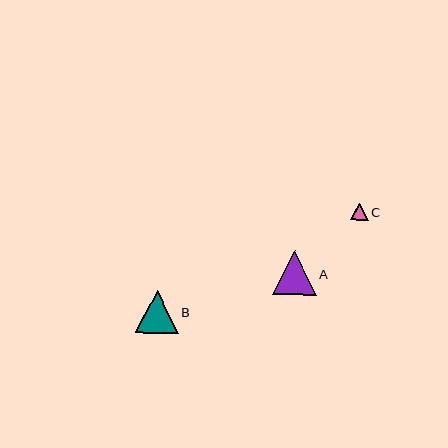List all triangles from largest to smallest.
From largest to smallest: A, B, C.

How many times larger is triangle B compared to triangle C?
Triangle B is approximately 2.5 times the size of triangle C.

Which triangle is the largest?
Triangle A is the largest with a size of approximately 44 pixels.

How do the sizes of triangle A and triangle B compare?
Triangle A and triangle B are approximately the same size.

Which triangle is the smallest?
Triangle C is the smallest with a size of approximately 17 pixels.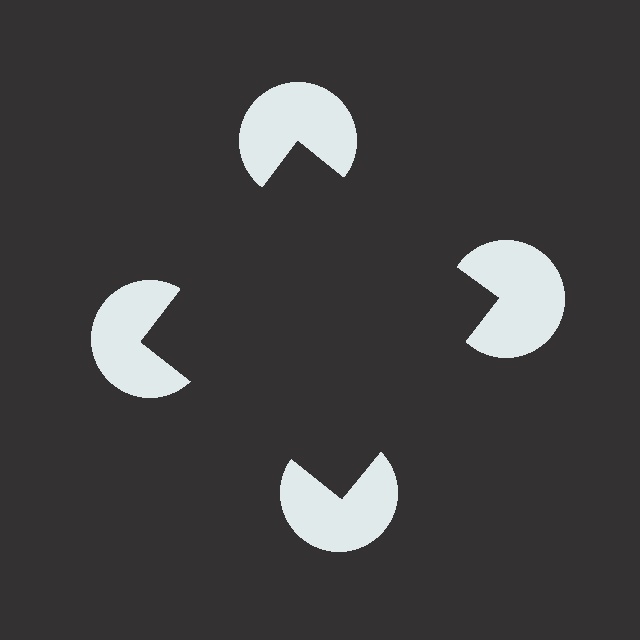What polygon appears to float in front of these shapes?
An illusory square — its edges are inferred from the aligned wedge cuts in the pac-man discs, not physically drawn.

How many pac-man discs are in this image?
There are 4 — one at each vertex of the illusory square.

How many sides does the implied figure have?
4 sides.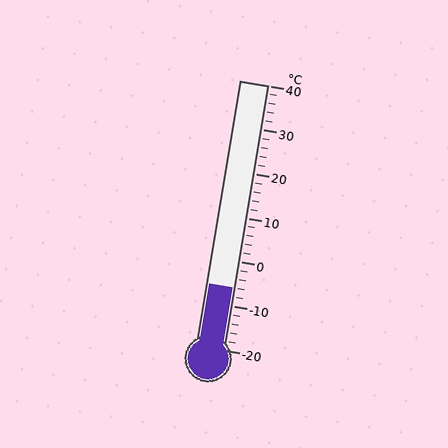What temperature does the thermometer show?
The thermometer shows approximately -6°C.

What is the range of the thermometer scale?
The thermometer scale ranges from -20°C to 40°C.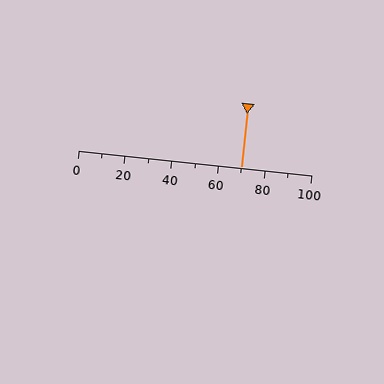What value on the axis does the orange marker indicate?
The marker indicates approximately 70.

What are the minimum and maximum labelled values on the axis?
The axis runs from 0 to 100.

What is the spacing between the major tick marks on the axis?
The major ticks are spaced 20 apart.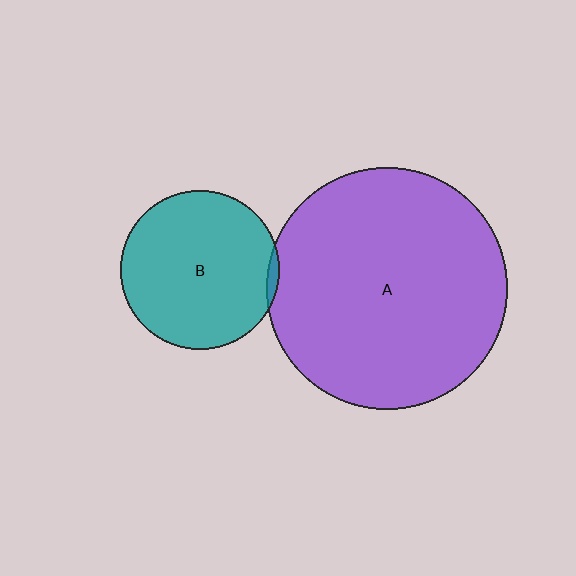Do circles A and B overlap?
Yes.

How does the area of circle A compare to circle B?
Approximately 2.3 times.